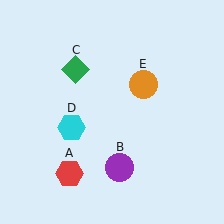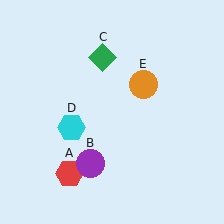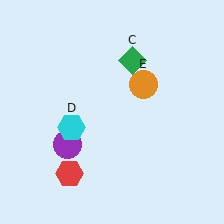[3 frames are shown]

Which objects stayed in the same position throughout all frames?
Red hexagon (object A) and cyan hexagon (object D) and orange circle (object E) remained stationary.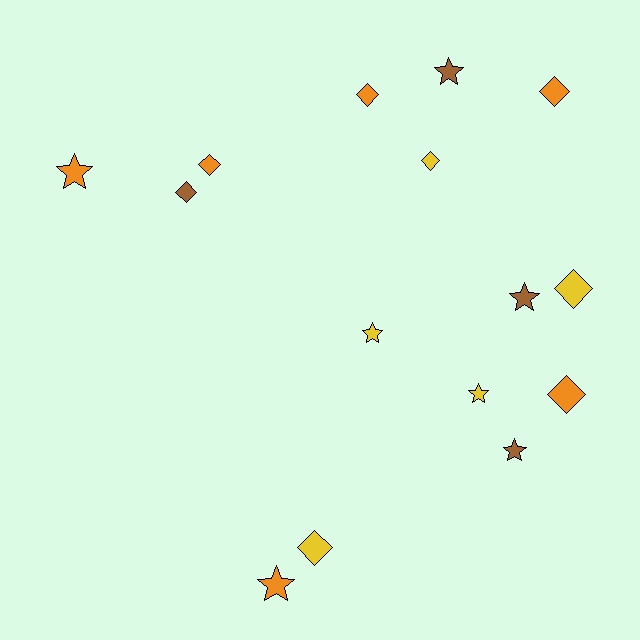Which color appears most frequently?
Orange, with 6 objects.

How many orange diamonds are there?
There are 4 orange diamonds.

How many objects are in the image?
There are 15 objects.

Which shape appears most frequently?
Diamond, with 8 objects.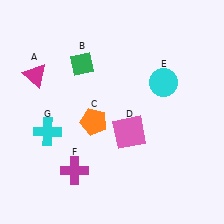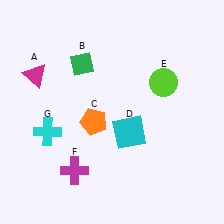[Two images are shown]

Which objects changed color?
D changed from pink to cyan. E changed from cyan to lime.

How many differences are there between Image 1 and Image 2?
There are 2 differences between the two images.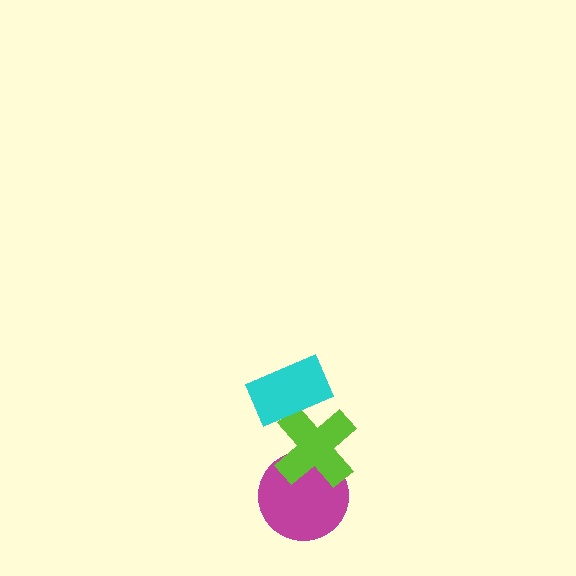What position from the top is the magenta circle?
The magenta circle is 3rd from the top.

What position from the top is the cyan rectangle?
The cyan rectangle is 1st from the top.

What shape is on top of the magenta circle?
The lime cross is on top of the magenta circle.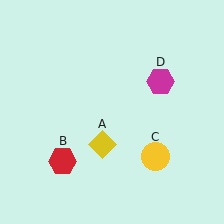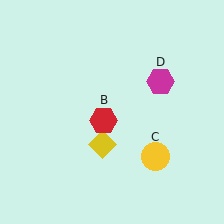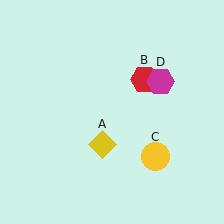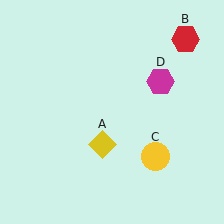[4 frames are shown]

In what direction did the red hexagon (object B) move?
The red hexagon (object B) moved up and to the right.